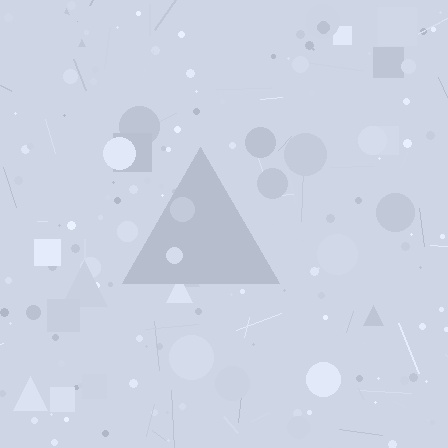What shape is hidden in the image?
A triangle is hidden in the image.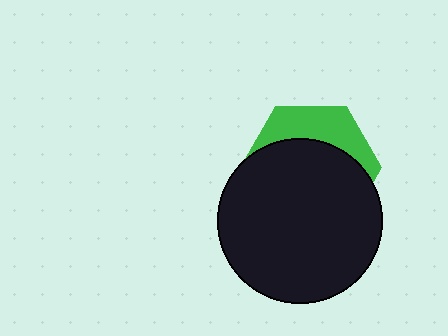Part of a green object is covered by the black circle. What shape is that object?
It is a hexagon.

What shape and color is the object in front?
The object in front is a black circle.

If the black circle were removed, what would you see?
You would see the complete green hexagon.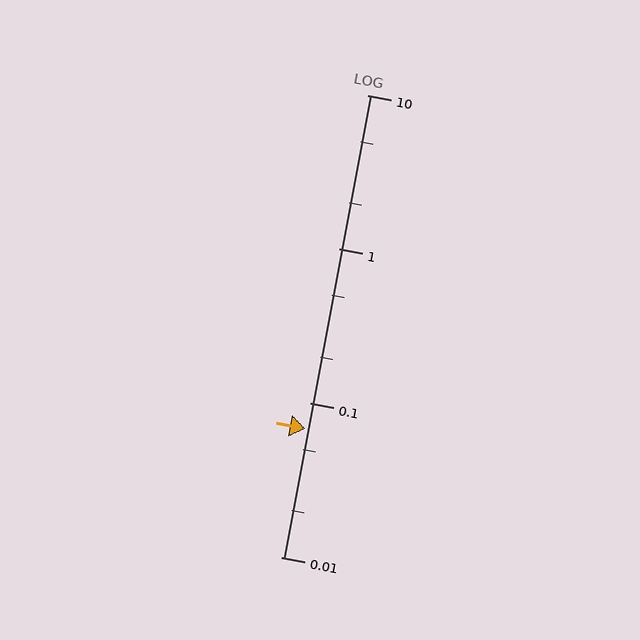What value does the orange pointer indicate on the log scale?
The pointer indicates approximately 0.068.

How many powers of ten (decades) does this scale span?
The scale spans 3 decades, from 0.01 to 10.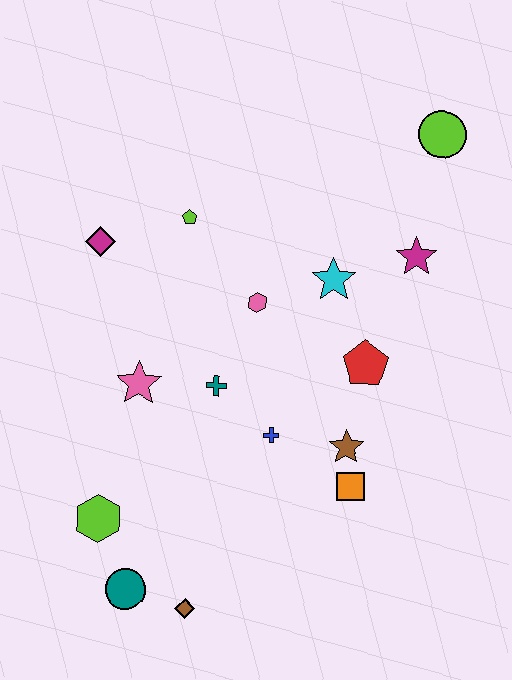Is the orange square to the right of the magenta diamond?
Yes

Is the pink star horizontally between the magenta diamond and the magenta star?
Yes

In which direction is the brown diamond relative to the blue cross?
The brown diamond is below the blue cross.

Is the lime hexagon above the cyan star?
No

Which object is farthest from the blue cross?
The lime circle is farthest from the blue cross.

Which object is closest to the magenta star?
The cyan star is closest to the magenta star.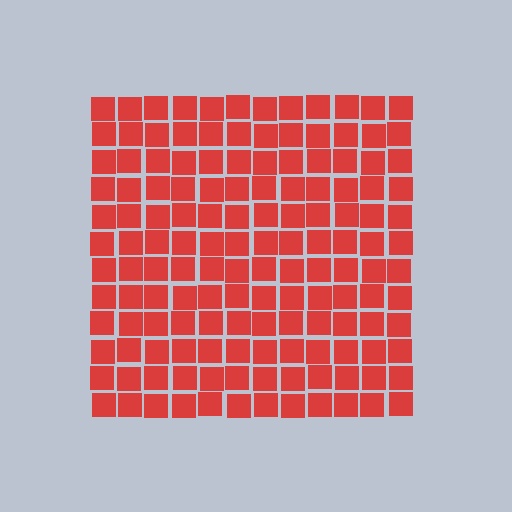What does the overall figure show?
The overall figure shows a square.